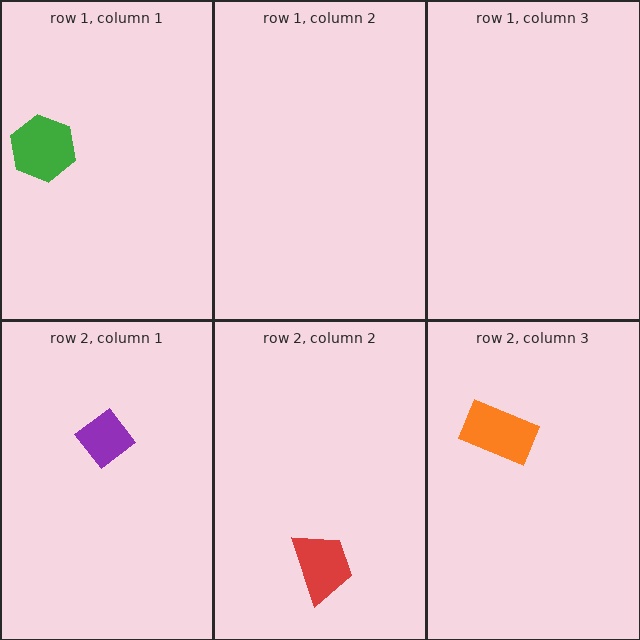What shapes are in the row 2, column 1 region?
The purple diamond.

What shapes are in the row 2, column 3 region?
The orange rectangle.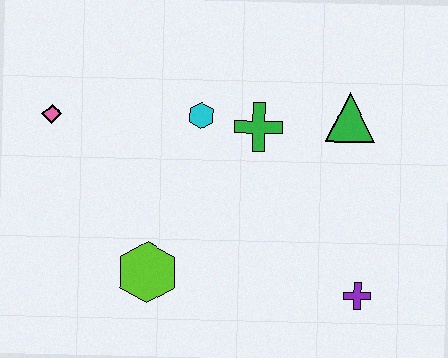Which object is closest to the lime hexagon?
The cyan hexagon is closest to the lime hexagon.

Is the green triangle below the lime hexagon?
No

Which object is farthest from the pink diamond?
The purple cross is farthest from the pink diamond.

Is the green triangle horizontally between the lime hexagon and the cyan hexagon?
No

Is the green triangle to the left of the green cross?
No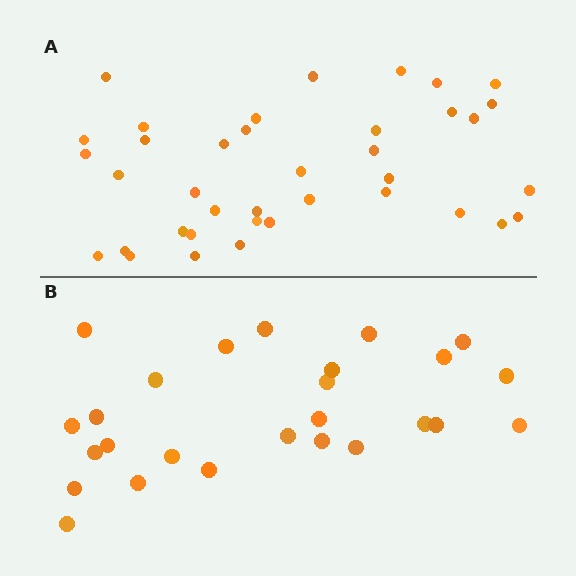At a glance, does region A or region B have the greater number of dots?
Region A (the top region) has more dots.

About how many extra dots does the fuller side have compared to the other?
Region A has roughly 12 or so more dots than region B.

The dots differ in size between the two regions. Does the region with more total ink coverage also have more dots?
No. Region B has more total ink coverage because its dots are larger, but region A actually contains more individual dots. Total area can be misleading — the number of items is what matters here.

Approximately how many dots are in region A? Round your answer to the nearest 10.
About 40 dots. (The exact count is 38, which rounds to 40.)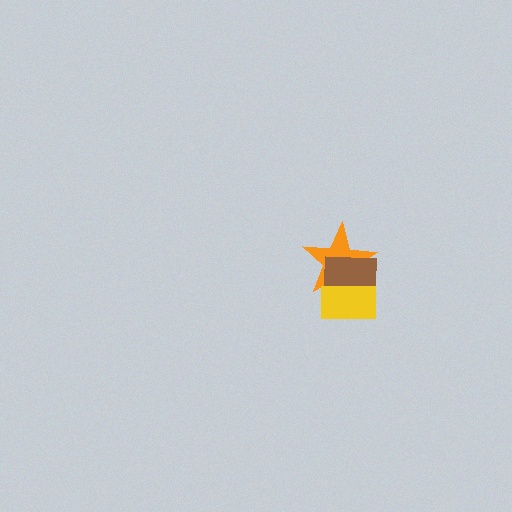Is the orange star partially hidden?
Yes, it is partially covered by another shape.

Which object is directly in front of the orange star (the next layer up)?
The brown square is directly in front of the orange star.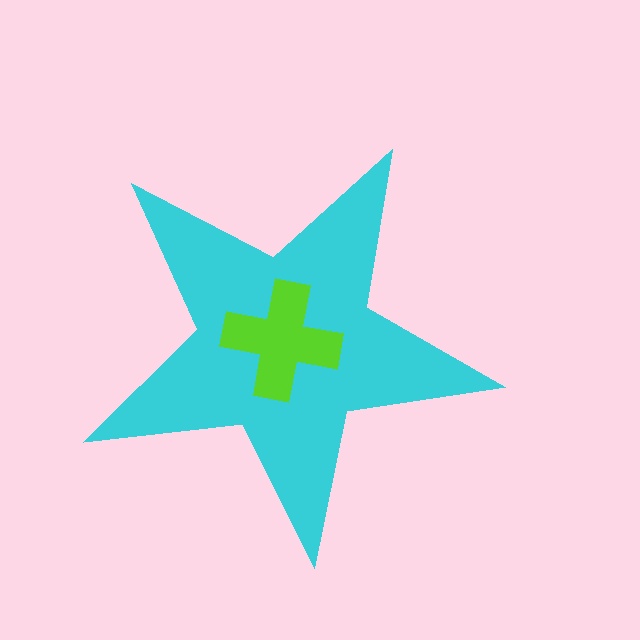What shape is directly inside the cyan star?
The lime cross.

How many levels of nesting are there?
2.